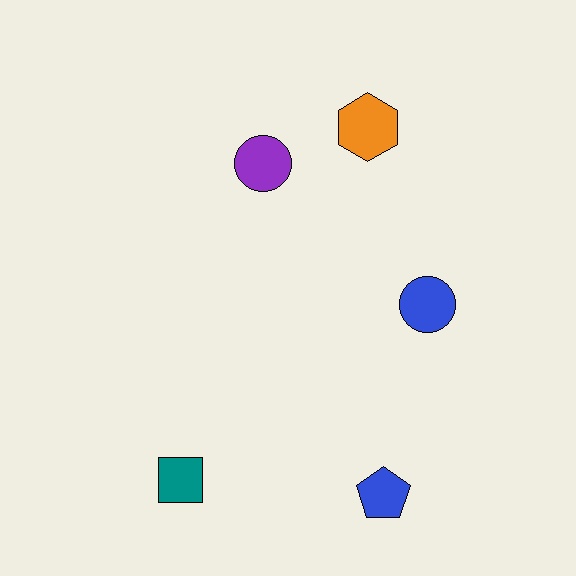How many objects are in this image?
There are 5 objects.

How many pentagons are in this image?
There is 1 pentagon.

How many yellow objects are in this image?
There are no yellow objects.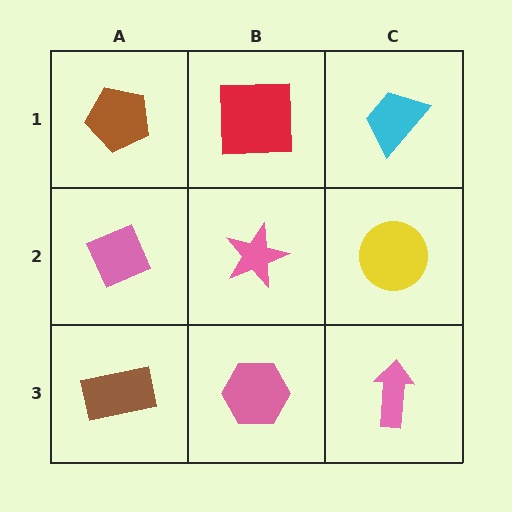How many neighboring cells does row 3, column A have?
2.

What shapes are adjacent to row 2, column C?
A cyan trapezoid (row 1, column C), a pink arrow (row 3, column C), a pink star (row 2, column B).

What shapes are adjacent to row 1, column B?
A pink star (row 2, column B), a brown pentagon (row 1, column A), a cyan trapezoid (row 1, column C).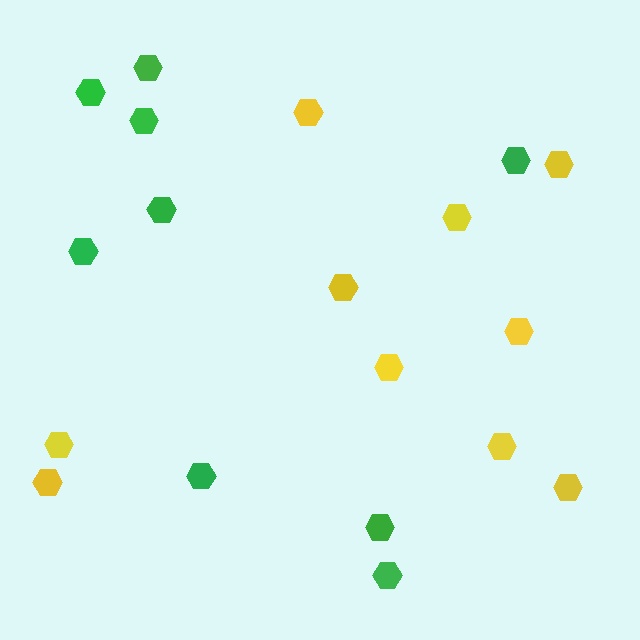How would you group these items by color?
There are 2 groups: one group of green hexagons (9) and one group of yellow hexagons (10).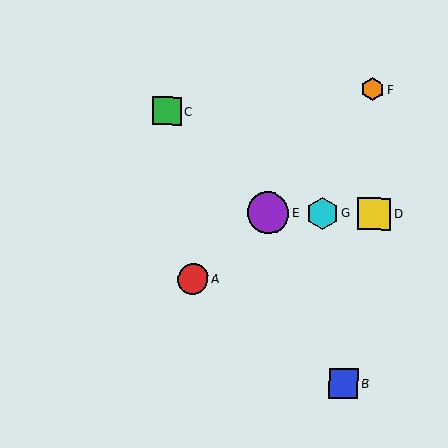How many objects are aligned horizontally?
3 objects (D, E, G) are aligned horizontally.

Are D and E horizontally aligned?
Yes, both are at y≈214.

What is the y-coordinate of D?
Object D is at y≈214.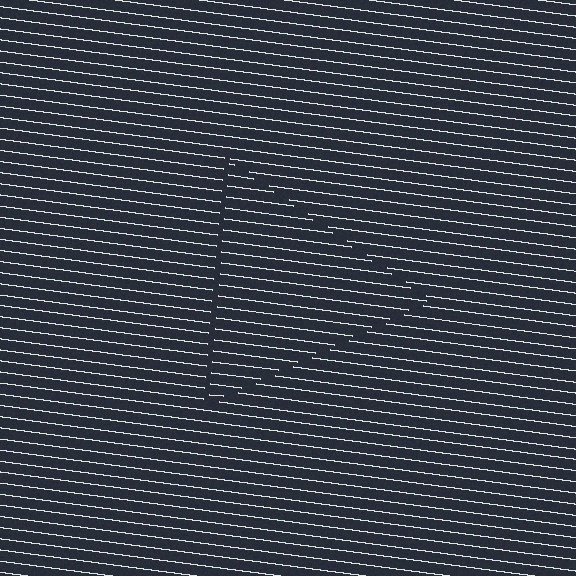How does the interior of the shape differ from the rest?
The interior of the shape contains the same grating, shifted by half a period — the contour is defined by the phase discontinuity where line-ends from the inner and outer gratings abut.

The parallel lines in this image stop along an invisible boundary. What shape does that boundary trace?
An illusory triangle. The interior of the shape contains the same grating, shifted by half a period — the contour is defined by the phase discontinuity where line-ends from the inner and outer gratings abut.